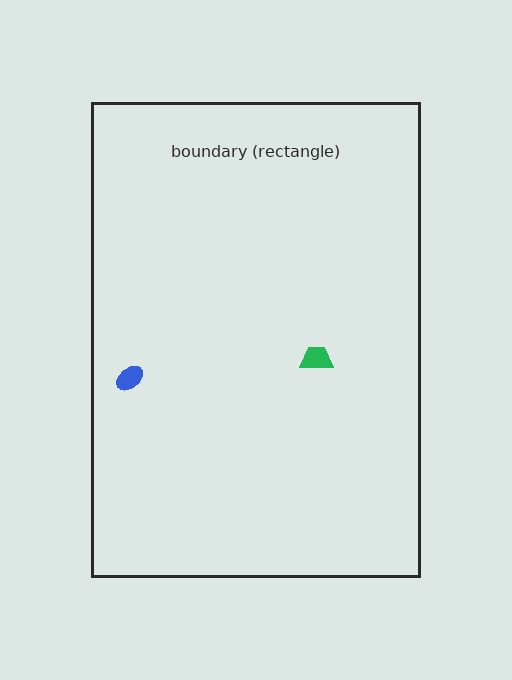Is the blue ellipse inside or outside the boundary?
Inside.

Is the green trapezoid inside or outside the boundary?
Inside.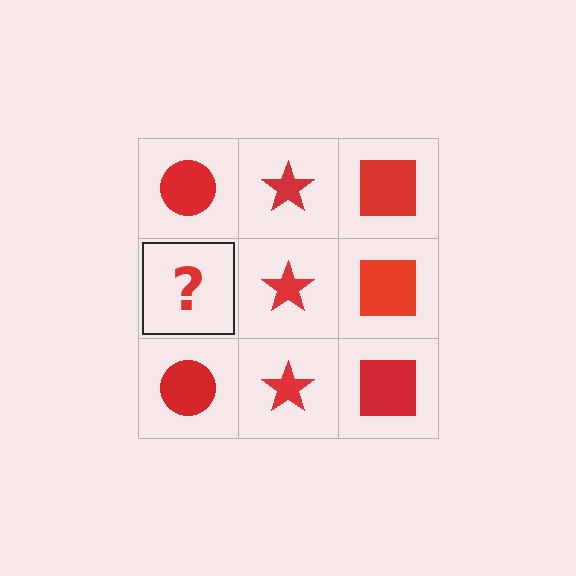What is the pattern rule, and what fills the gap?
The rule is that each column has a consistent shape. The gap should be filled with a red circle.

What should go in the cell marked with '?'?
The missing cell should contain a red circle.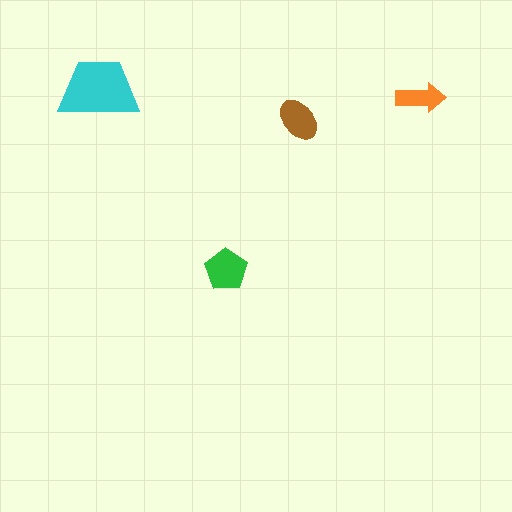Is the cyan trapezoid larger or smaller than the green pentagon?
Larger.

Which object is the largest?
The cyan trapezoid.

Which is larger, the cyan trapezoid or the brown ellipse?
The cyan trapezoid.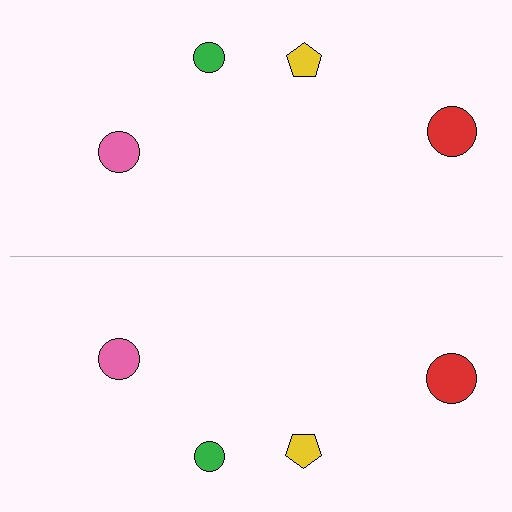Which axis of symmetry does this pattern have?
The pattern has a horizontal axis of symmetry running through the center of the image.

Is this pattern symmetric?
Yes, this pattern has bilateral (reflection) symmetry.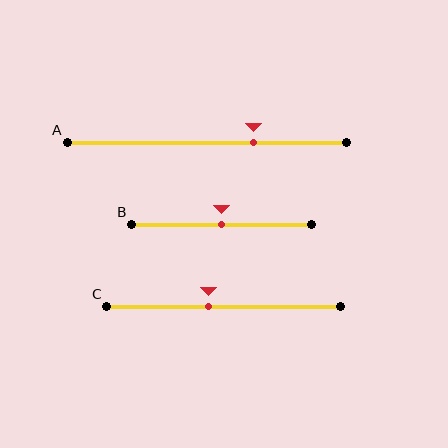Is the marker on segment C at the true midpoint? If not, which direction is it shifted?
No, the marker on segment C is shifted to the left by about 6% of the segment length.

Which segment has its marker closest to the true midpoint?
Segment B has its marker closest to the true midpoint.